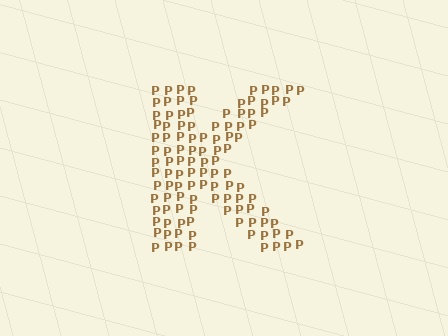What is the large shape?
The large shape is the letter K.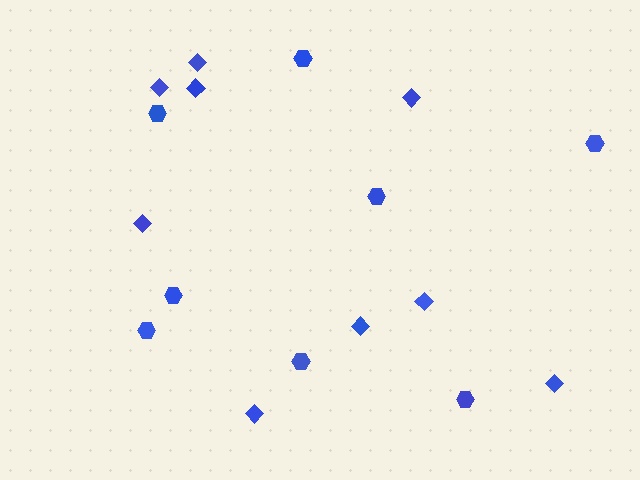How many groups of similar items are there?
There are 2 groups: one group of diamonds (9) and one group of hexagons (8).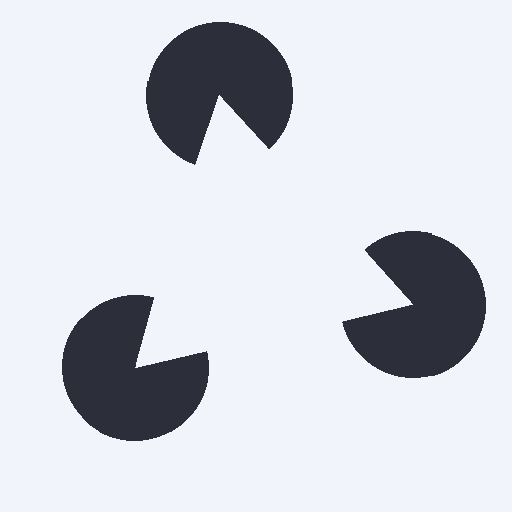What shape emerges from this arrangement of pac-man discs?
An illusory triangle — its edges are inferred from the aligned wedge cuts in the pac-man discs, not physically drawn.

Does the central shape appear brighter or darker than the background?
It typically appears slightly brighter than the background, even though no actual brightness change is drawn.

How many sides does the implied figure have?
3 sides.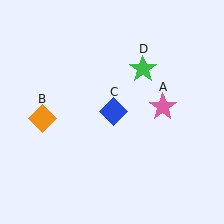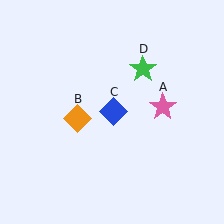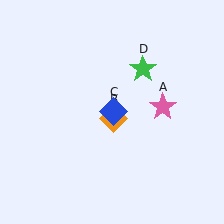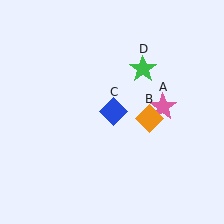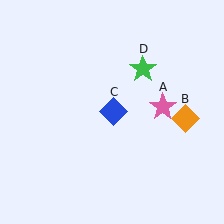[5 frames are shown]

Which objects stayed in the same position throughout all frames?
Pink star (object A) and blue diamond (object C) and green star (object D) remained stationary.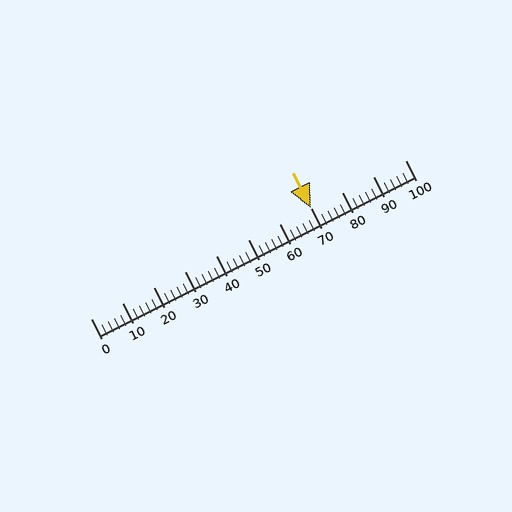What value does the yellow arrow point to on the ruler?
The yellow arrow points to approximately 70.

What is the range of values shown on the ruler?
The ruler shows values from 0 to 100.